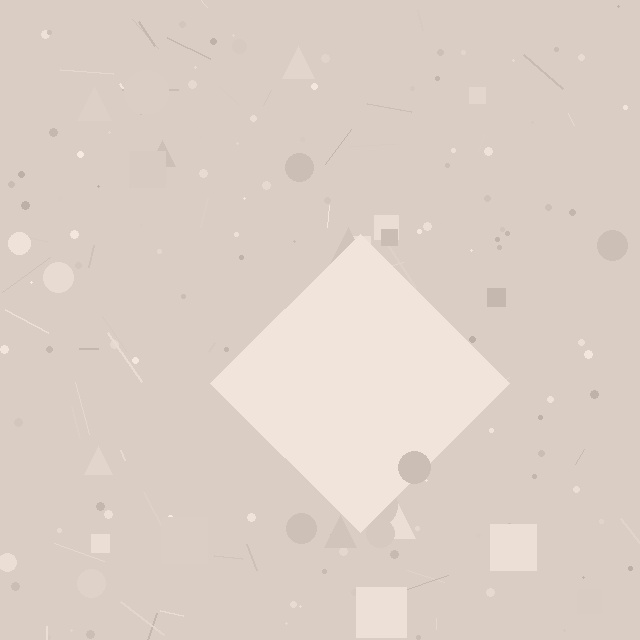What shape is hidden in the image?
A diamond is hidden in the image.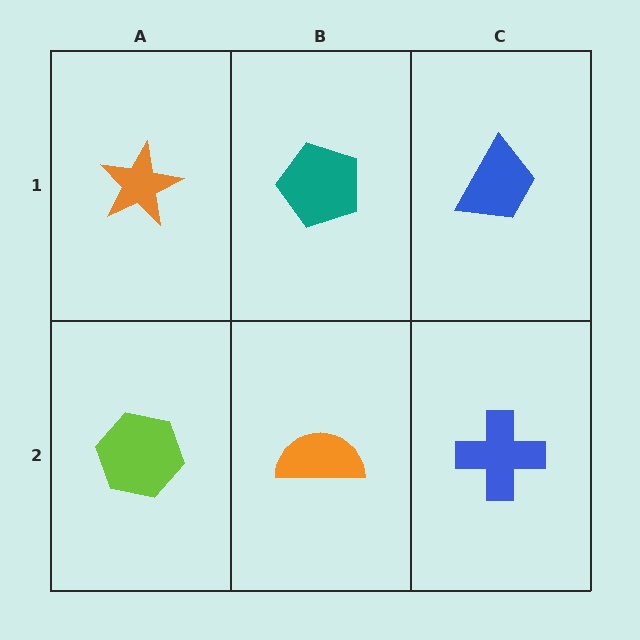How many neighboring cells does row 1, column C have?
2.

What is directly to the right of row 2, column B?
A blue cross.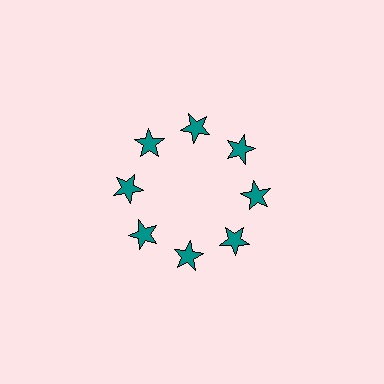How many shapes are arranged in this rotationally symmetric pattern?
There are 8 shapes, arranged in 8 groups of 1.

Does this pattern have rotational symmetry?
Yes, this pattern has 8-fold rotational symmetry. It looks the same after rotating 45 degrees around the center.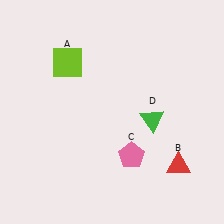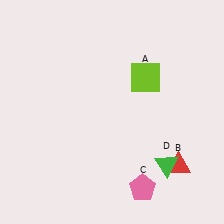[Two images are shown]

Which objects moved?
The objects that moved are: the lime square (A), the pink pentagon (C), the green triangle (D).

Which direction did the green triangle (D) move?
The green triangle (D) moved down.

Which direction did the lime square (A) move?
The lime square (A) moved right.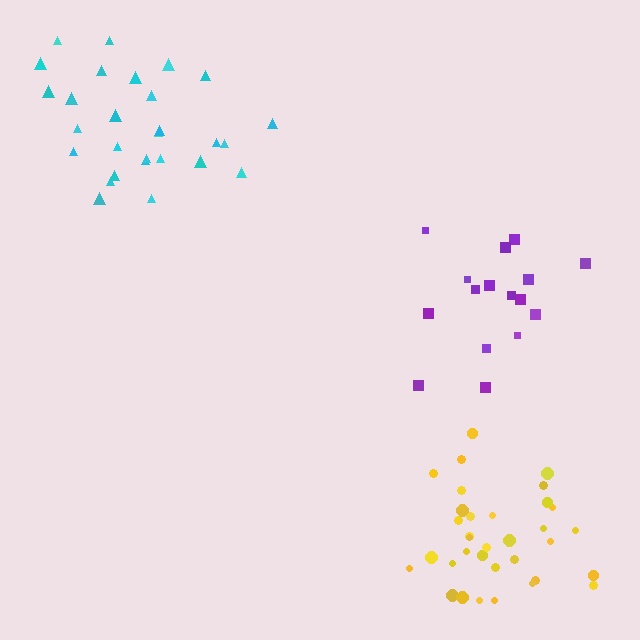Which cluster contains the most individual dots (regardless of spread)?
Yellow (34).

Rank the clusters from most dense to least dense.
yellow, cyan, purple.